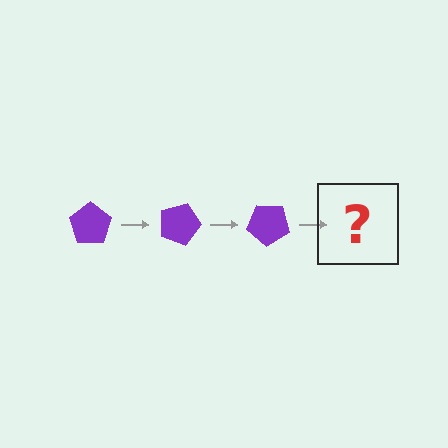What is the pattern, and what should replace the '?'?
The pattern is that the pentagon rotates 20 degrees each step. The '?' should be a purple pentagon rotated 60 degrees.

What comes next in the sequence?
The next element should be a purple pentagon rotated 60 degrees.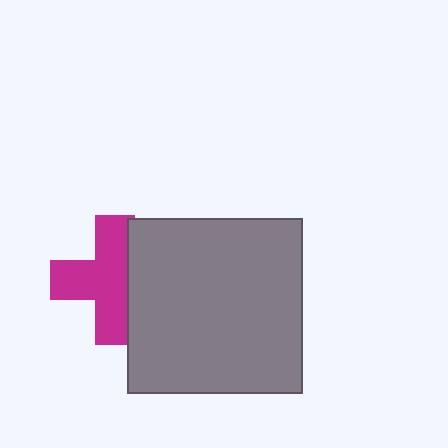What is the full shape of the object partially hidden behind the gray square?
The partially hidden object is a magenta cross.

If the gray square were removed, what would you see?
You would see the complete magenta cross.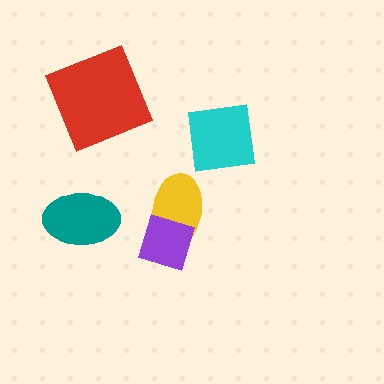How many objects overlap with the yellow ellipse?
1 object overlaps with the yellow ellipse.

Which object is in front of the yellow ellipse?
The purple diamond is in front of the yellow ellipse.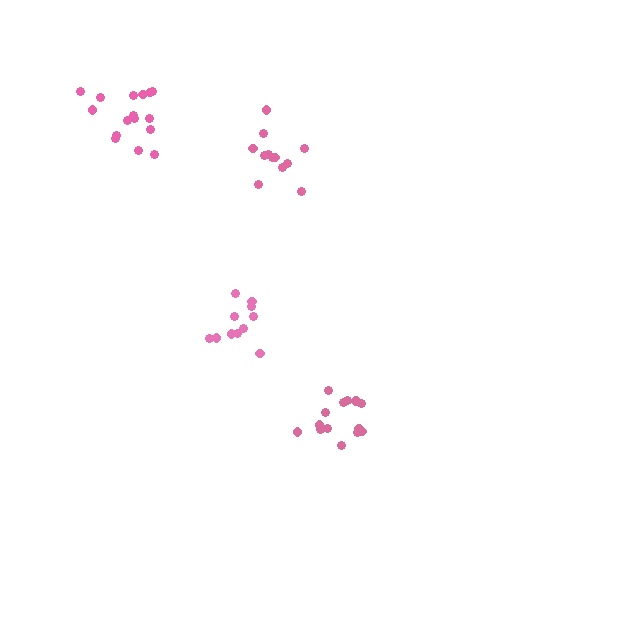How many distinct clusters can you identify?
There are 4 distinct clusters.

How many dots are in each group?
Group 1: 16 dots, Group 2: 14 dots, Group 3: 11 dots, Group 4: 12 dots (53 total).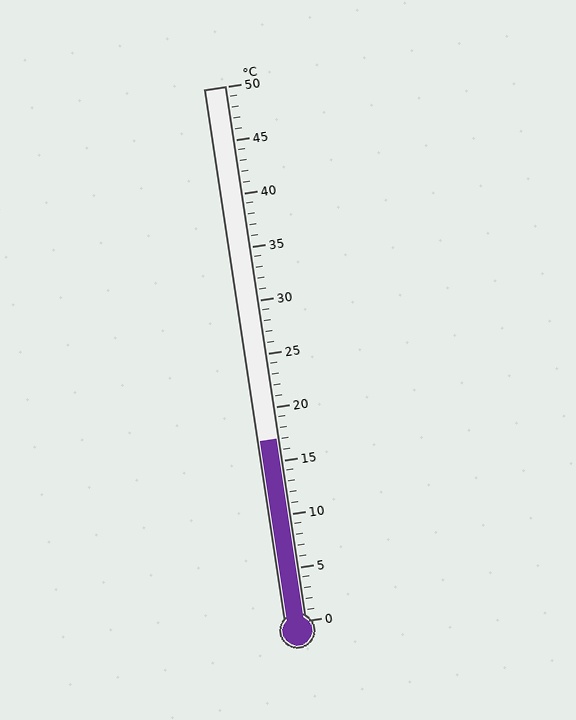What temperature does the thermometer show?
The thermometer shows approximately 17°C.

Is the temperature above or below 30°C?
The temperature is below 30°C.